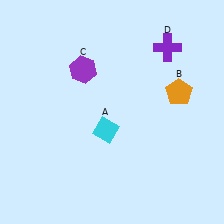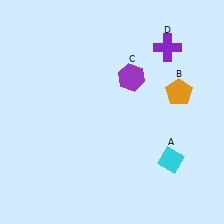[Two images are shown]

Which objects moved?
The objects that moved are: the cyan diamond (A), the purple hexagon (C).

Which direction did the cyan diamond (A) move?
The cyan diamond (A) moved right.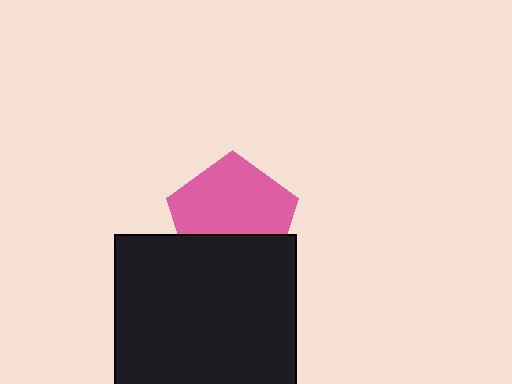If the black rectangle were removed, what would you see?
You would see the complete pink pentagon.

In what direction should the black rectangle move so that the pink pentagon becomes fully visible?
The black rectangle should move down. That is the shortest direction to clear the overlap and leave the pink pentagon fully visible.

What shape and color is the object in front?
The object in front is a black rectangle.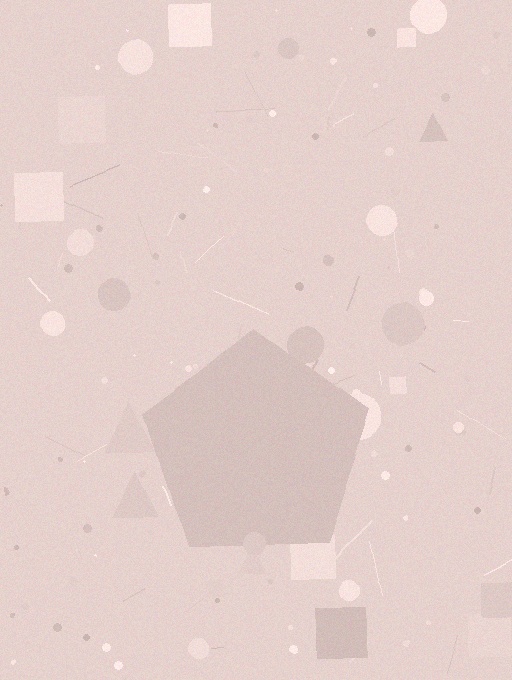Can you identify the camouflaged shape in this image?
The camouflaged shape is a pentagon.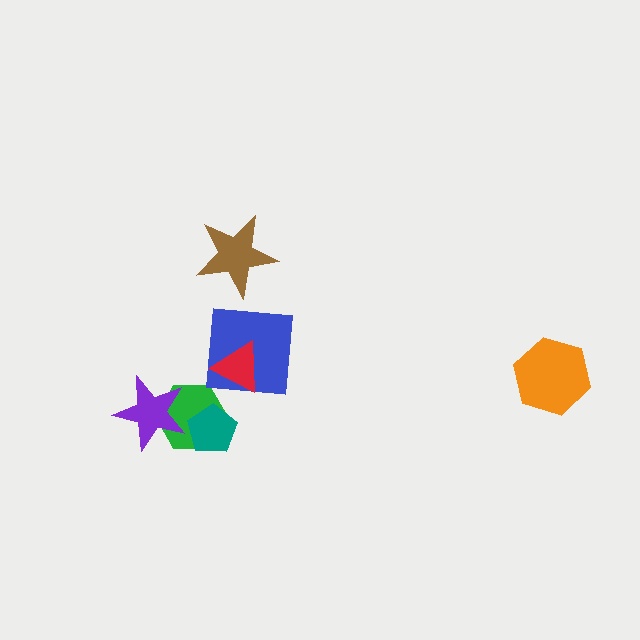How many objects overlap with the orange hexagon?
0 objects overlap with the orange hexagon.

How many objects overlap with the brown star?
0 objects overlap with the brown star.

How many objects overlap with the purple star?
1 object overlaps with the purple star.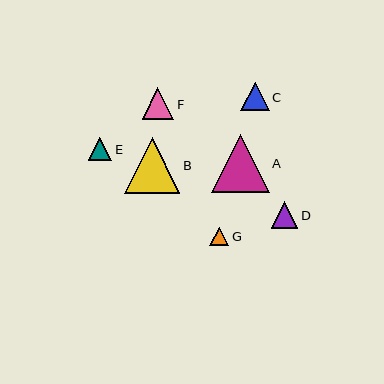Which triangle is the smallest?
Triangle G is the smallest with a size of approximately 19 pixels.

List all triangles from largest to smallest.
From largest to smallest: A, B, F, C, D, E, G.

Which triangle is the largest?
Triangle A is the largest with a size of approximately 58 pixels.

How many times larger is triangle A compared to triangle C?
Triangle A is approximately 2.0 times the size of triangle C.